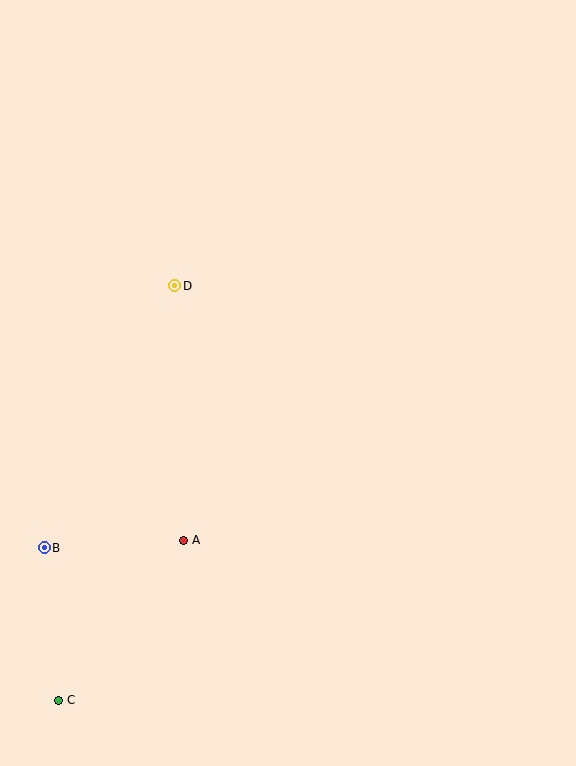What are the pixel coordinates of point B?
Point B is at (44, 548).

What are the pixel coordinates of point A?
Point A is at (184, 540).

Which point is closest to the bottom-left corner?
Point C is closest to the bottom-left corner.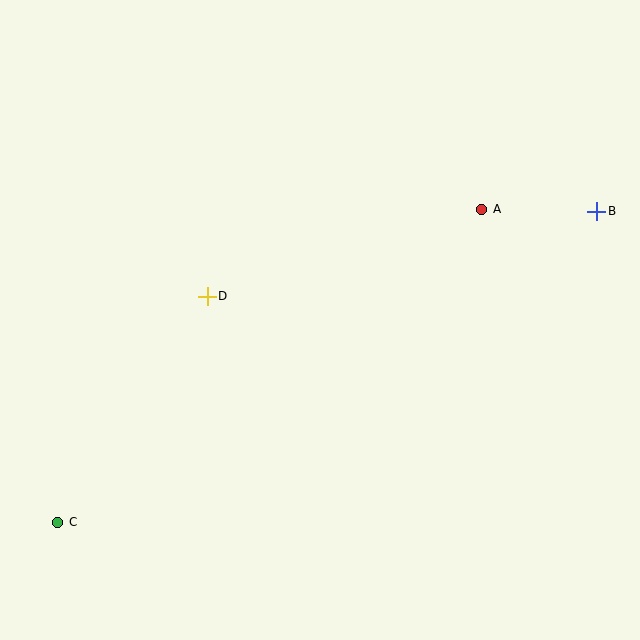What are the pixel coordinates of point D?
Point D is at (207, 296).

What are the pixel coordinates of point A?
Point A is at (482, 209).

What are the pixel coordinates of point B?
Point B is at (597, 211).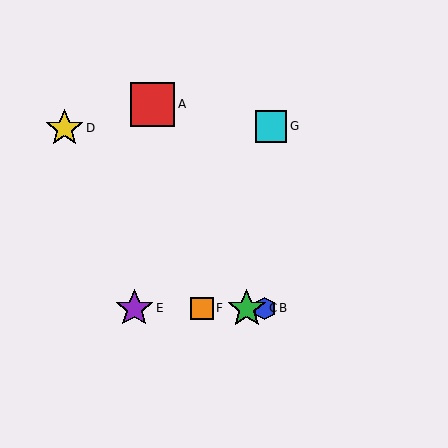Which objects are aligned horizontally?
Objects B, C, E, F are aligned horizontally.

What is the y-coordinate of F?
Object F is at y≈308.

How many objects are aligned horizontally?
4 objects (B, C, E, F) are aligned horizontally.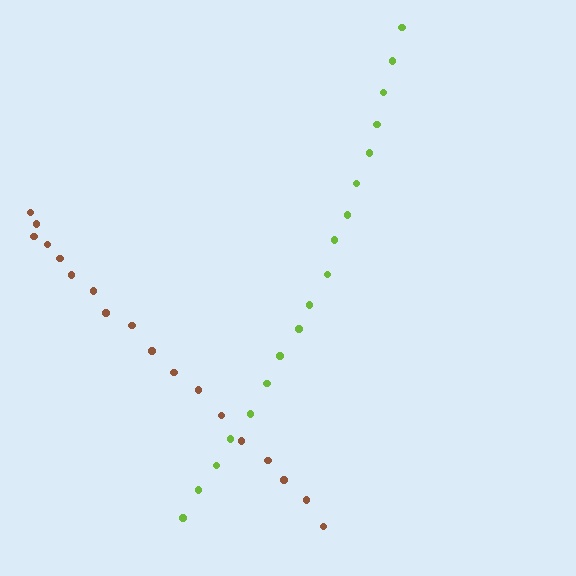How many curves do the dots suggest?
There are 2 distinct paths.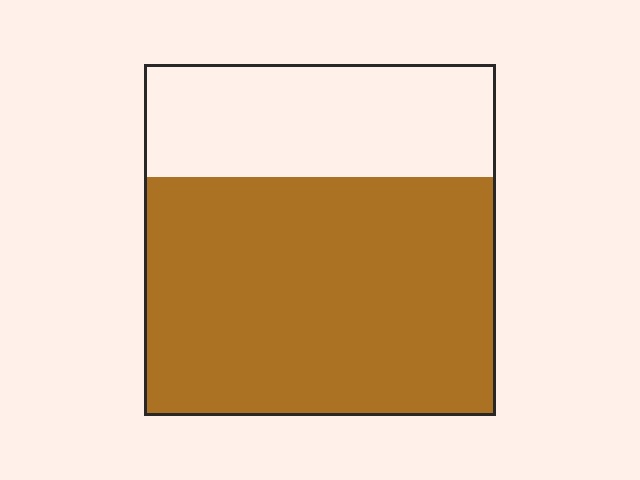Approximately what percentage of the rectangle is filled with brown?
Approximately 70%.